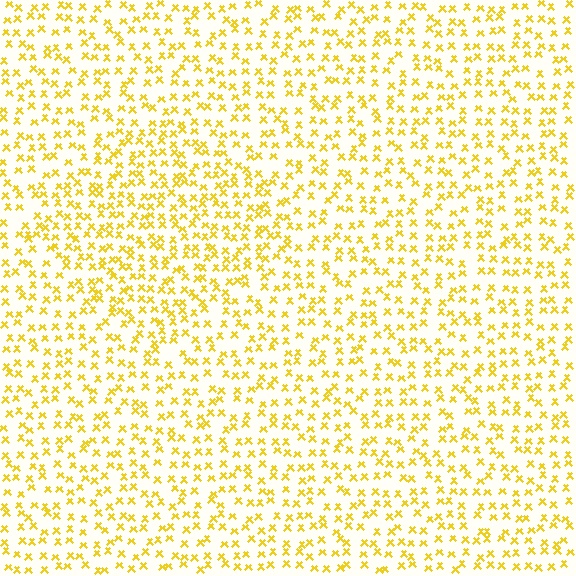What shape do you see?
I see a diamond.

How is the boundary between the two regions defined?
The boundary is defined by a change in element density (approximately 1.5x ratio). All elements are the same color, size, and shape.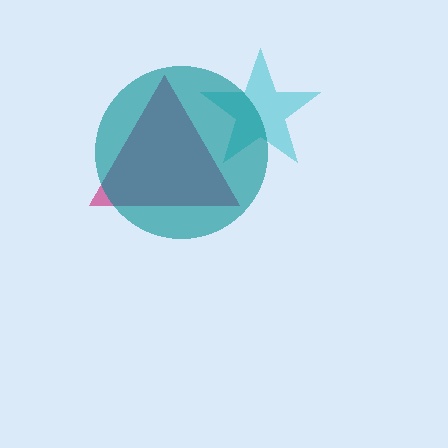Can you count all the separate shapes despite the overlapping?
Yes, there are 3 separate shapes.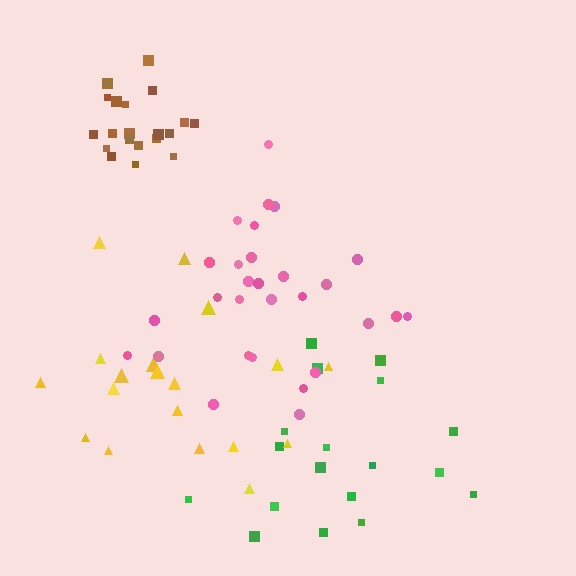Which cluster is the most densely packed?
Brown.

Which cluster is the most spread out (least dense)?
Yellow.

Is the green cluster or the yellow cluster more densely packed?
Green.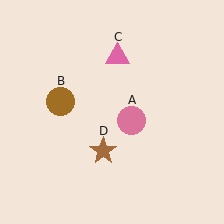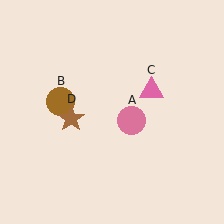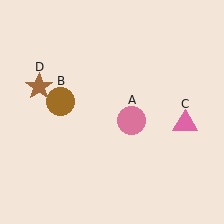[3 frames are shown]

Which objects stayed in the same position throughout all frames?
Pink circle (object A) and brown circle (object B) remained stationary.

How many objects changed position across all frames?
2 objects changed position: pink triangle (object C), brown star (object D).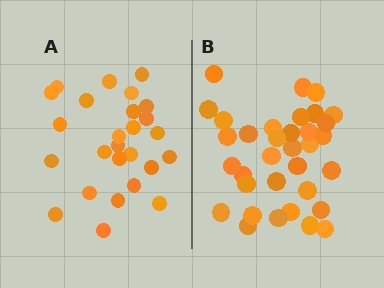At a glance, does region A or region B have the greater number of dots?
Region B (the right region) has more dots.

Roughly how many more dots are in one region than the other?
Region B has roughly 8 or so more dots than region A.